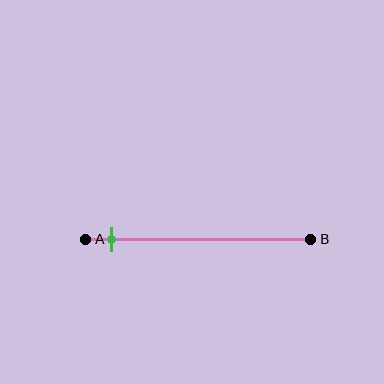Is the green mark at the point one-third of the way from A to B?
No, the mark is at about 10% from A, not at the 33% one-third point.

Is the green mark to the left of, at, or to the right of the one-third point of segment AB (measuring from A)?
The green mark is to the left of the one-third point of segment AB.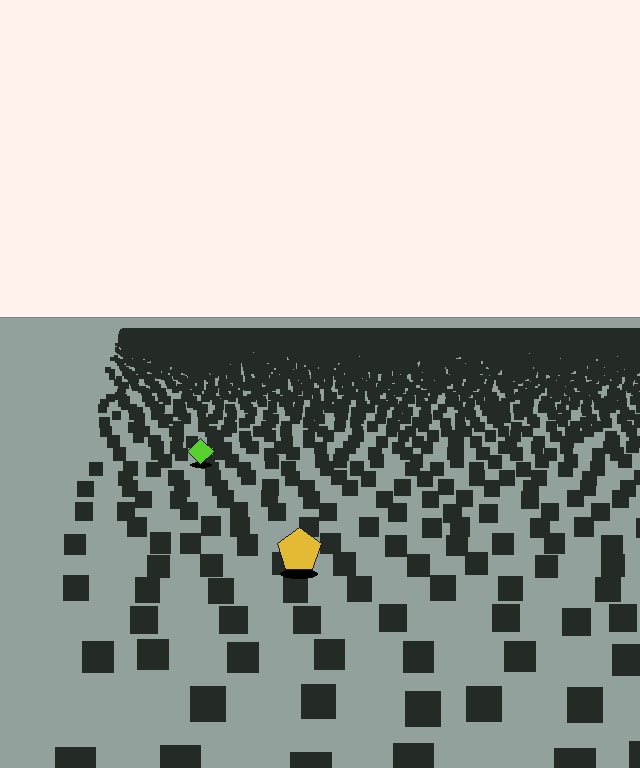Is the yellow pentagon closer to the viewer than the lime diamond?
Yes. The yellow pentagon is closer — you can tell from the texture gradient: the ground texture is coarser near it.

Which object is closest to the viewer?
The yellow pentagon is closest. The texture marks near it are larger and more spread out.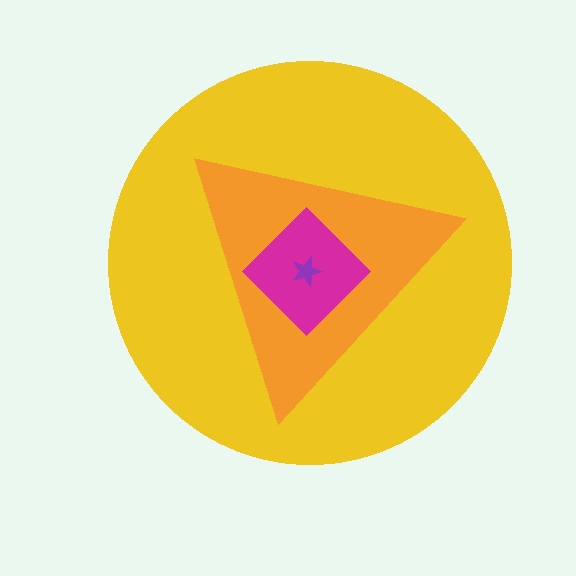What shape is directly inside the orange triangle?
The magenta diamond.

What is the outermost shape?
The yellow circle.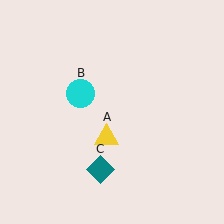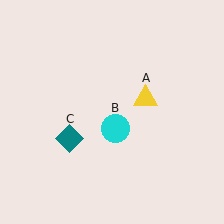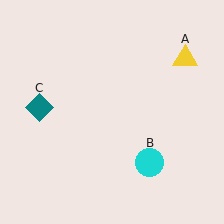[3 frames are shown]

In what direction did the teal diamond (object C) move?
The teal diamond (object C) moved up and to the left.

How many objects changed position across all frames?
3 objects changed position: yellow triangle (object A), cyan circle (object B), teal diamond (object C).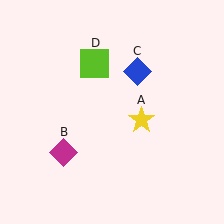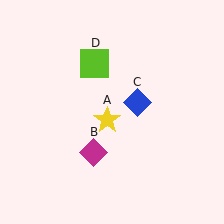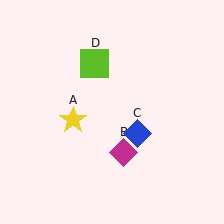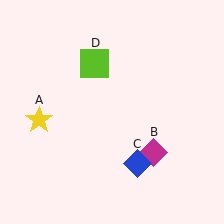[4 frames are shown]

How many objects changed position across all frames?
3 objects changed position: yellow star (object A), magenta diamond (object B), blue diamond (object C).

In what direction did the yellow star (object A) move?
The yellow star (object A) moved left.